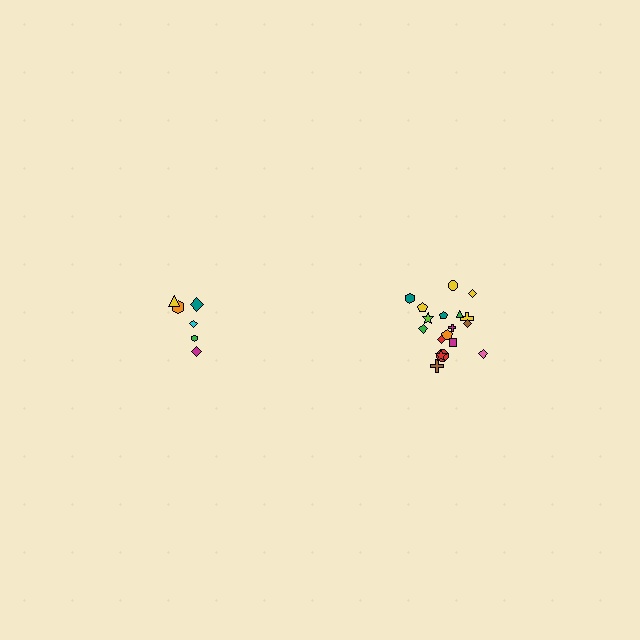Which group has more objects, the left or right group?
The right group.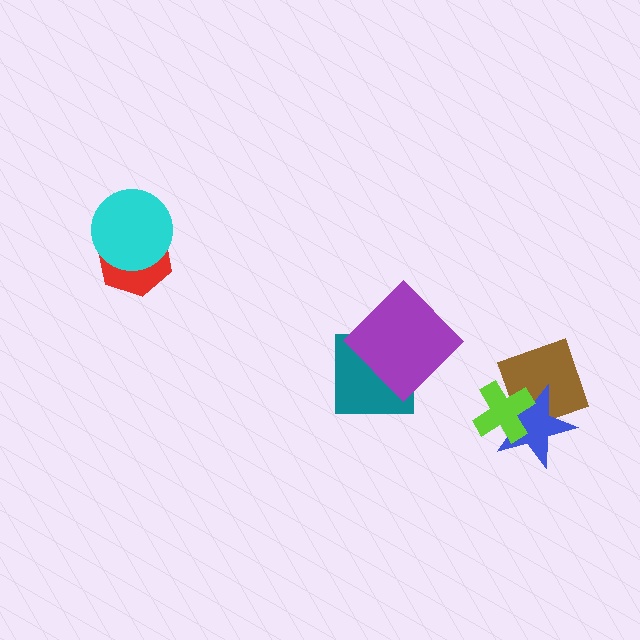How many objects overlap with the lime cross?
2 objects overlap with the lime cross.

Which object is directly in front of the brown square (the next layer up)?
The blue star is directly in front of the brown square.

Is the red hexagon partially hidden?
Yes, it is partially covered by another shape.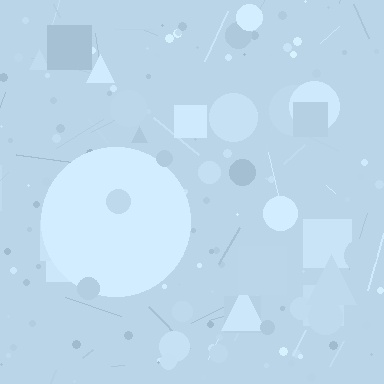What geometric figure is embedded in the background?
A circle is embedded in the background.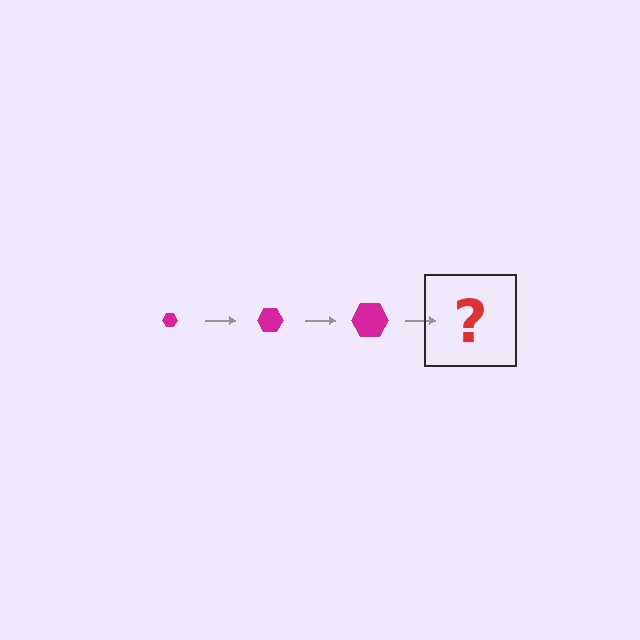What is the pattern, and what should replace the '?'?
The pattern is that the hexagon gets progressively larger each step. The '?' should be a magenta hexagon, larger than the previous one.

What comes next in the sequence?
The next element should be a magenta hexagon, larger than the previous one.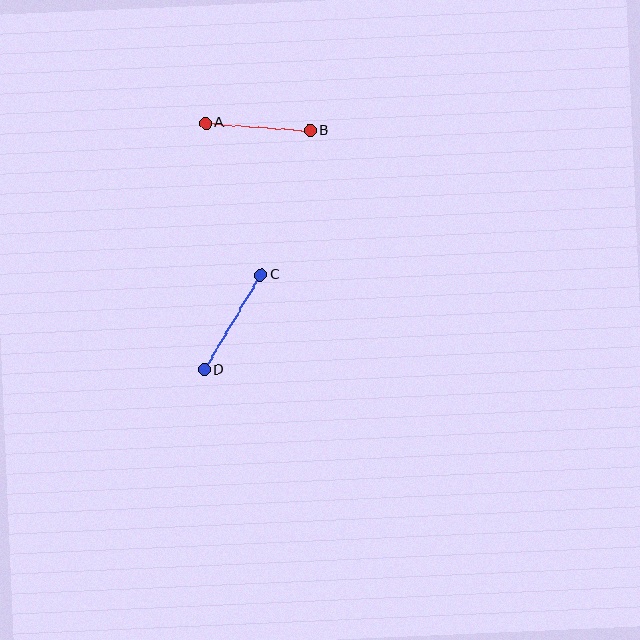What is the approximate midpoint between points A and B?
The midpoint is at approximately (258, 127) pixels.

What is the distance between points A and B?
The distance is approximately 105 pixels.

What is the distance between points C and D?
The distance is approximately 110 pixels.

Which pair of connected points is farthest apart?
Points C and D are farthest apart.